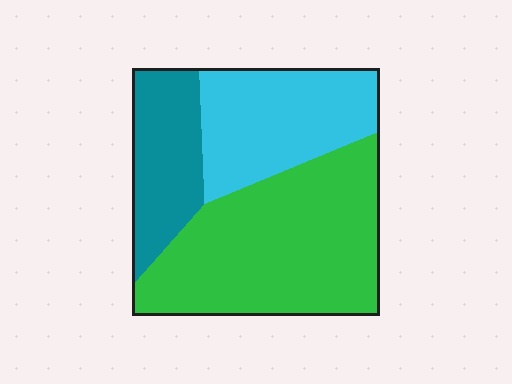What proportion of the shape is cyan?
Cyan takes up between a quarter and a half of the shape.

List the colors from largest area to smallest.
From largest to smallest: green, cyan, teal.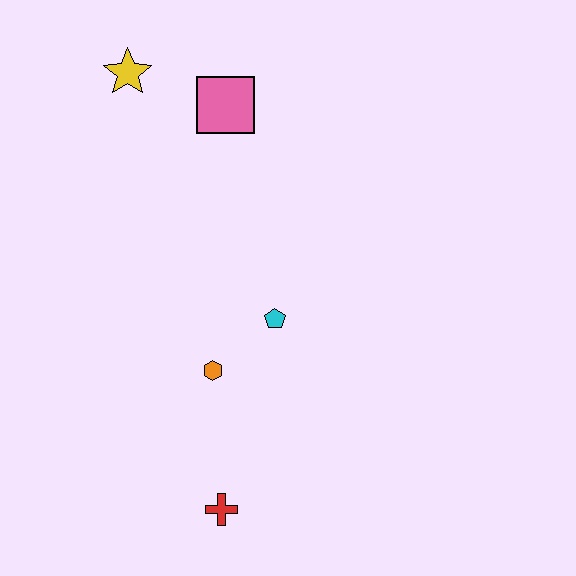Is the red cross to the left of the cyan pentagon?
Yes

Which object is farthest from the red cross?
The yellow star is farthest from the red cross.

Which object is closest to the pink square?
The yellow star is closest to the pink square.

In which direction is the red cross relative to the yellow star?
The red cross is below the yellow star.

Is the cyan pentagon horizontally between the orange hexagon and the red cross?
No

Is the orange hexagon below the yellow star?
Yes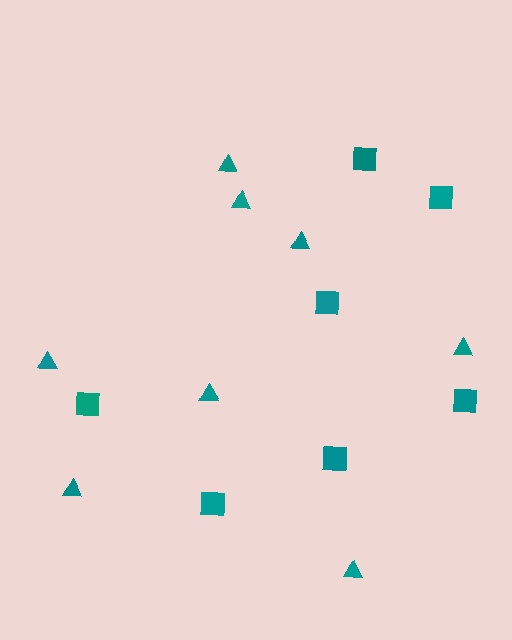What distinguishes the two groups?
There are 2 groups: one group of squares (7) and one group of triangles (8).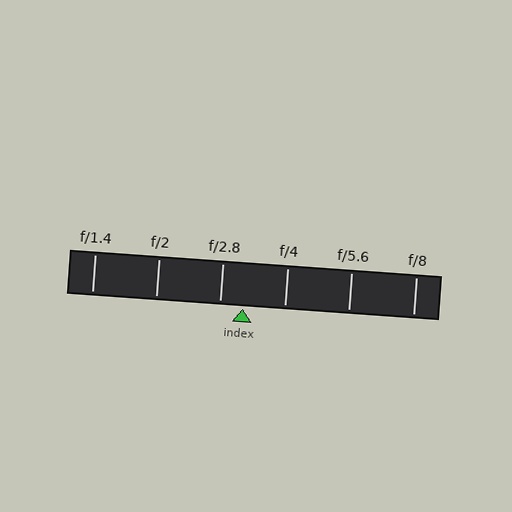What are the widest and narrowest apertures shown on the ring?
The widest aperture shown is f/1.4 and the narrowest is f/8.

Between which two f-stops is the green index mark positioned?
The index mark is between f/2.8 and f/4.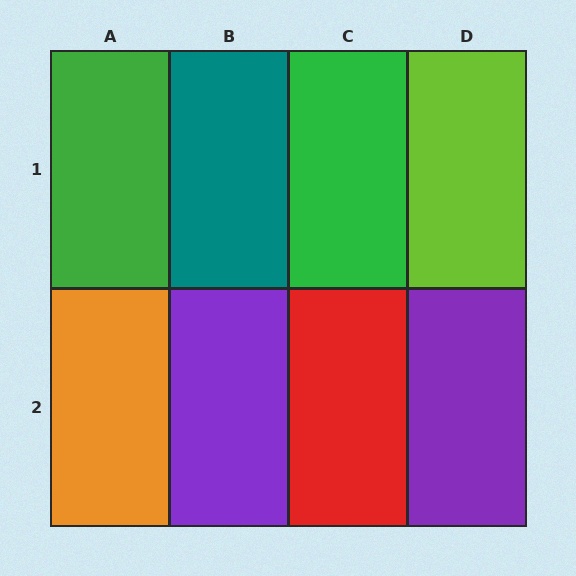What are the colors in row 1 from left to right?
Green, teal, green, lime.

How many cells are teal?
1 cell is teal.